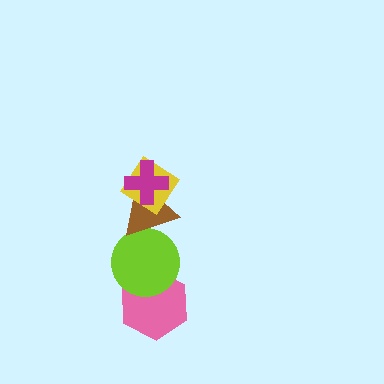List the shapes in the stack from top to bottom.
From top to bottom: the magenta cross, the yellow diamond, the brown triangle, the lime circle, the pink hexagon.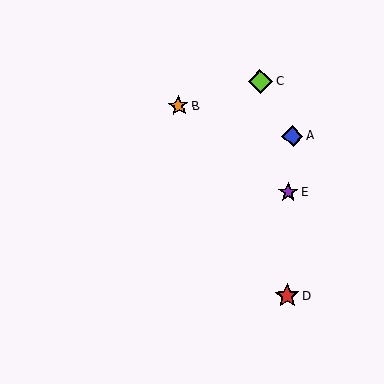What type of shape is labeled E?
Shape E is a purple star.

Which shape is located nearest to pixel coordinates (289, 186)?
The purple star (labeled E) at (288, 192) is nearest to that location.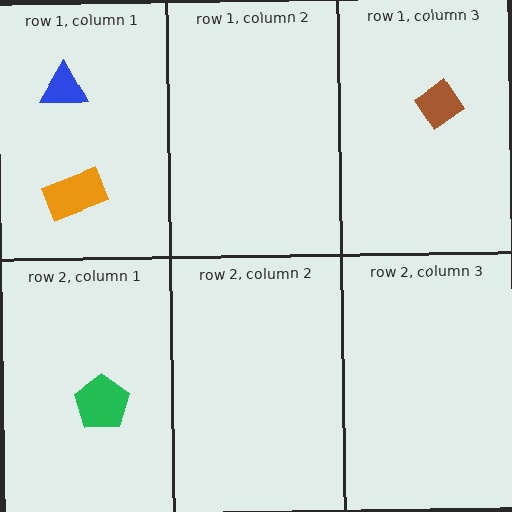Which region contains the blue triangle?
The row 1, column 1 region.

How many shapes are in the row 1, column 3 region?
1.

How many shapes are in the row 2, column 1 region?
1.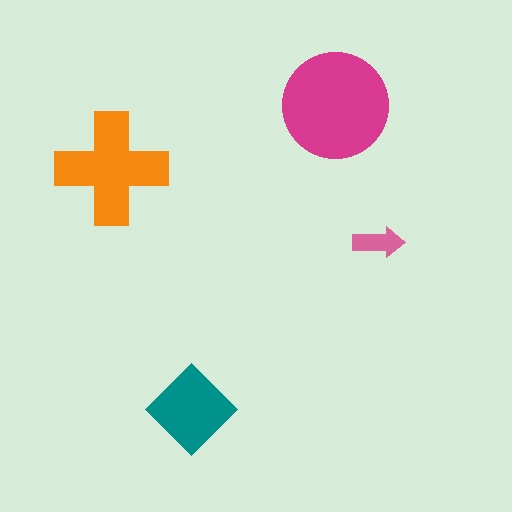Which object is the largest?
The magenta circle.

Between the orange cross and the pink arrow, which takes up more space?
The orange cross.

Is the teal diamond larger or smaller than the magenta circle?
Smaller.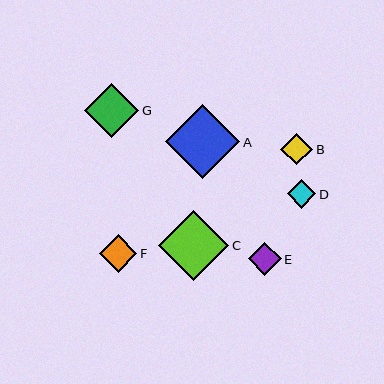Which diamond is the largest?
Diamond A is the largest with a size of approximately 74 pixels.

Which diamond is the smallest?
Diamond D is the smallest with a size of approximately 28 pixels.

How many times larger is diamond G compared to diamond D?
Diamond G is approximately 1.9 times the size of diamond D.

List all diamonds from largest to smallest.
From largest to smallest: A, C, G, F, E, B, D.